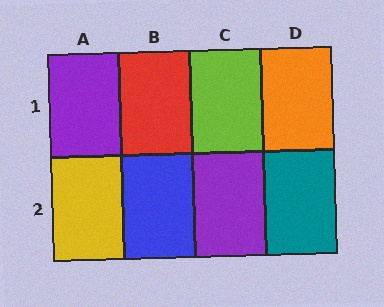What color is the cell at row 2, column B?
Blue.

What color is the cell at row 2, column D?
Teal.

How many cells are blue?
1 cell is blue.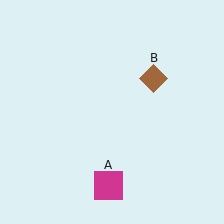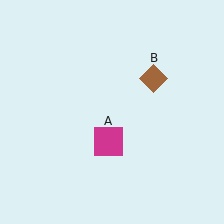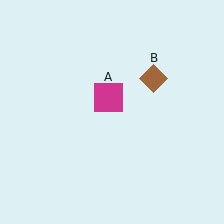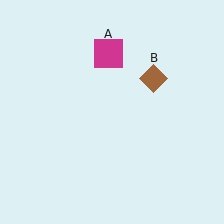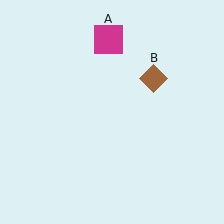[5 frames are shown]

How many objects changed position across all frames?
1 object changed position: magenta square (object A).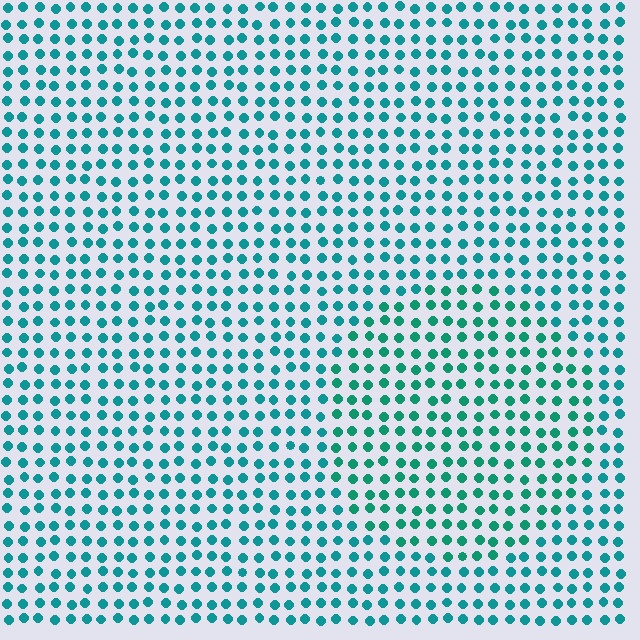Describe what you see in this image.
The image is filled with small teal elements in a uniform arrangement. A circle-shaped region is visible where the elements are tinted to a slightly different hue, forming a subtle color boundary.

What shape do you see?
I see a circle.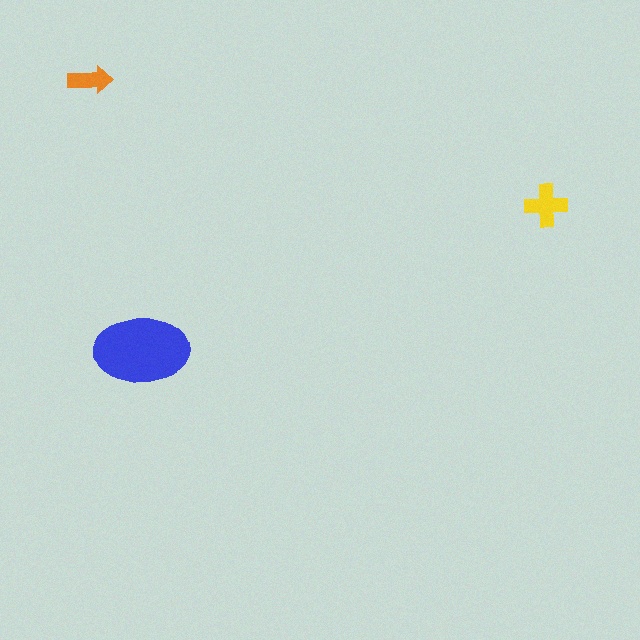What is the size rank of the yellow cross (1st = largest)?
2nd.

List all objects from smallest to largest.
The orange arrow, the yellow cross, the blue ellipse.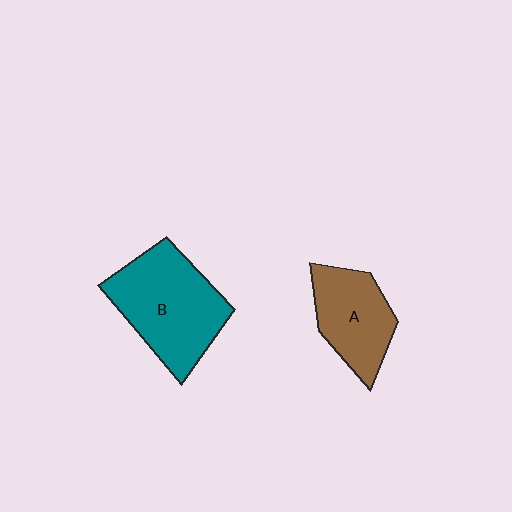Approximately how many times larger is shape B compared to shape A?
Approximately 1.5 times.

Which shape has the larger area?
Shape B (teal).